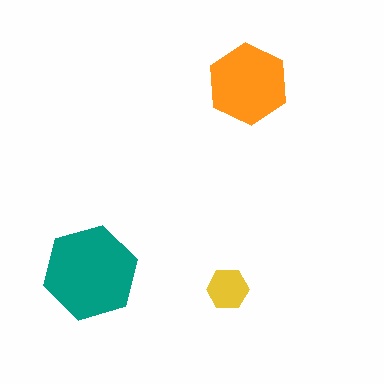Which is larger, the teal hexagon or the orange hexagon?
The teal one.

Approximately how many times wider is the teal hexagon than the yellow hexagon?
About 2.5 times wider.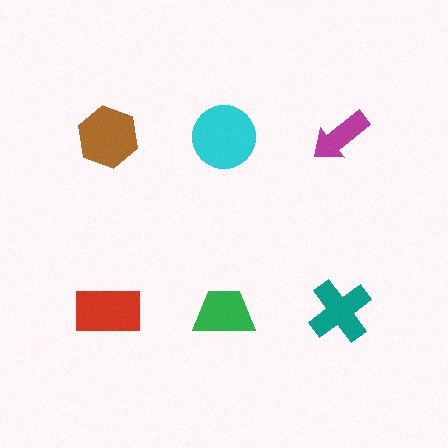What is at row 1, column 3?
A magenta arrow.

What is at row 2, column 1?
A red rectangle.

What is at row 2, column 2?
A green trapezoid.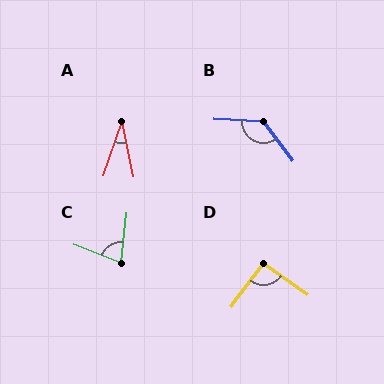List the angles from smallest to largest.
A (30°), C (75°), D (92°), B (130°).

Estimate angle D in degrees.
Approximately 92 degrees.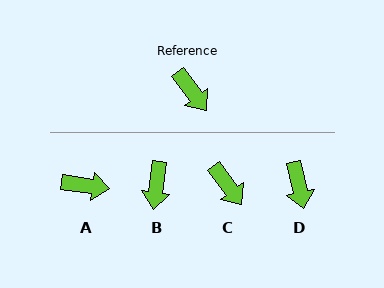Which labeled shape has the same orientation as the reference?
C.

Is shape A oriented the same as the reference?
No, it is off by about 45 degrees.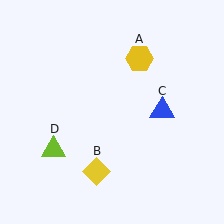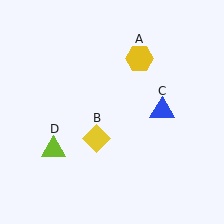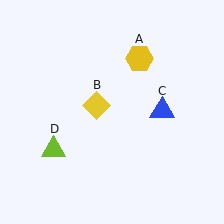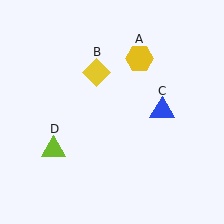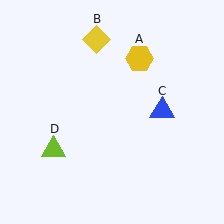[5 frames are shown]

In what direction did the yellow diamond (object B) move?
The yellow diamond (object B) moved up.